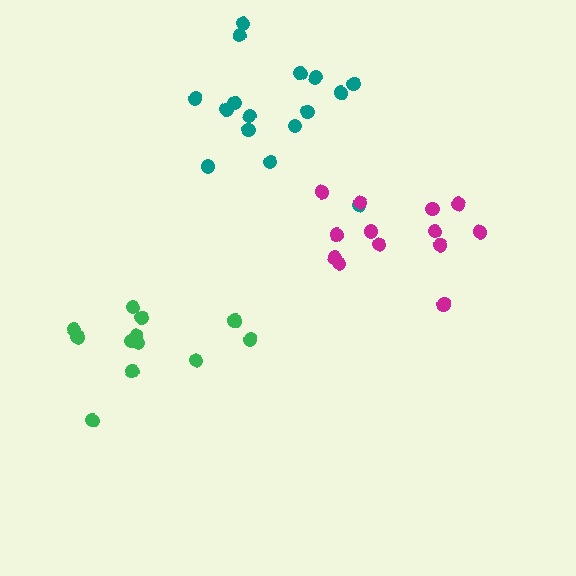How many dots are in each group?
Group 1: 16 dots, Group 2: 13 dots, Group 3: 12 dots (41 total).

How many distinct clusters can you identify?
There are 3 distinct clusters.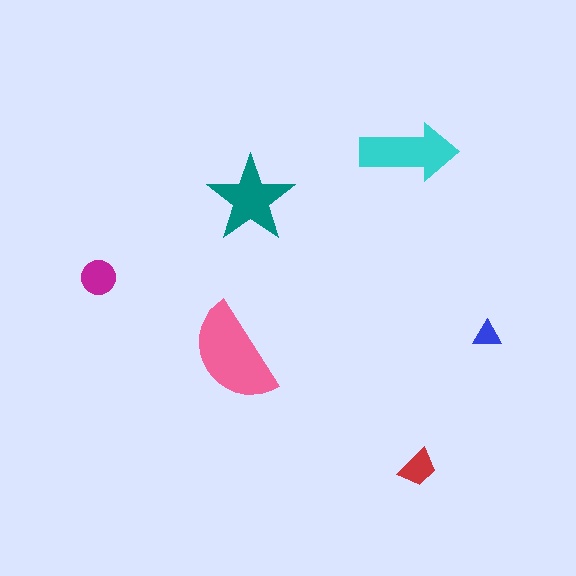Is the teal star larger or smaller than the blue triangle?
Larger.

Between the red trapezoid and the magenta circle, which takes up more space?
The magenta circle.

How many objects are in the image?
There are 6 objects in the image.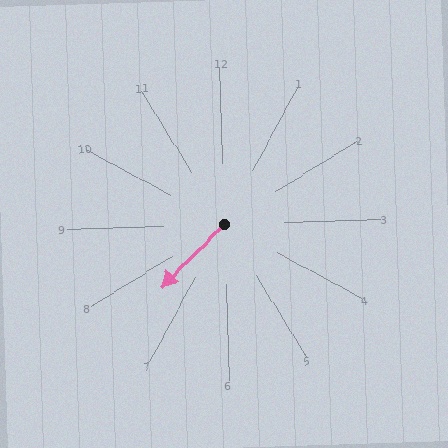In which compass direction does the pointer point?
Southwest.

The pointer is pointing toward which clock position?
Roughly 8 o'clock.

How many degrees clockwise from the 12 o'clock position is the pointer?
Approximately 227 degrees.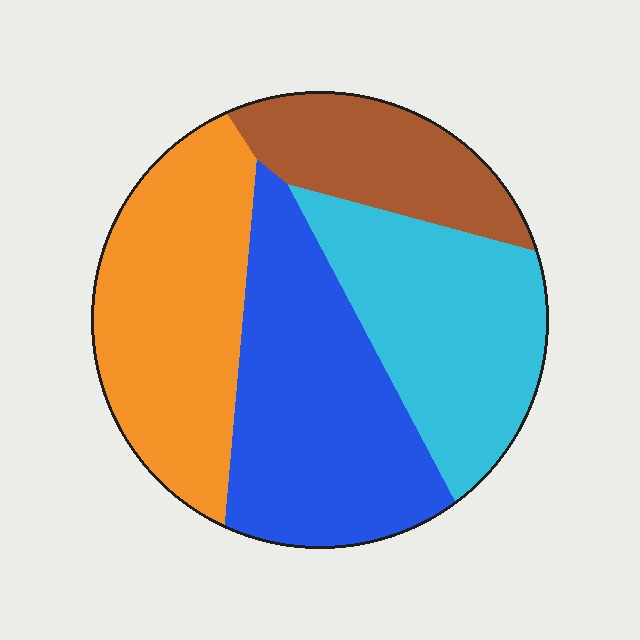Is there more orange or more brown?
Orange.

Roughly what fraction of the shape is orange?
Orange takes up about one quarter (1/4) of the shape.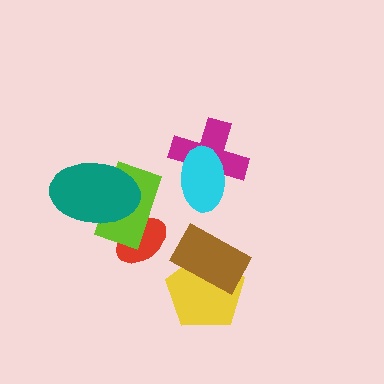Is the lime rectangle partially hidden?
Yes, it is partially covered by another shape.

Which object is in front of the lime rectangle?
The teal ellipse is in front of the lime rectangle.